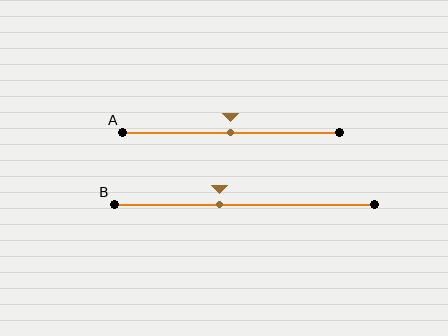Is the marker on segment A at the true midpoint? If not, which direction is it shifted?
Yes, the marker on segment A is at the true midpoint.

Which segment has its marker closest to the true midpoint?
Segment A has its marker closest to the true midpoint.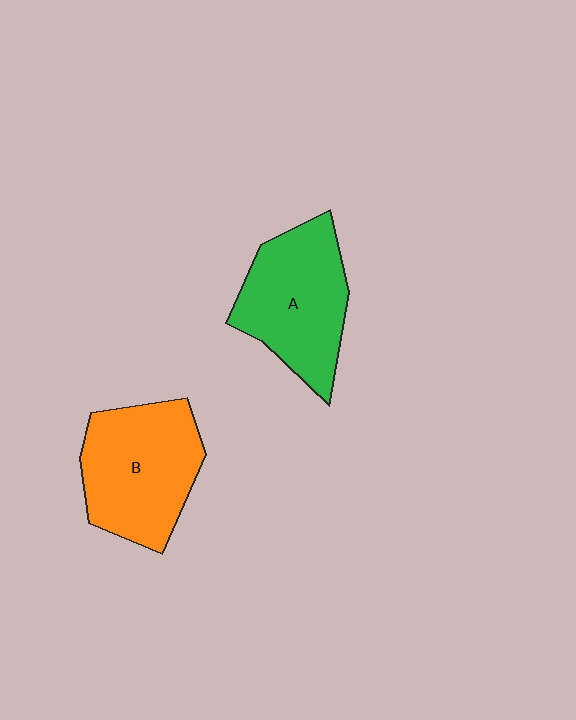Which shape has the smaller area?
Shape A (green).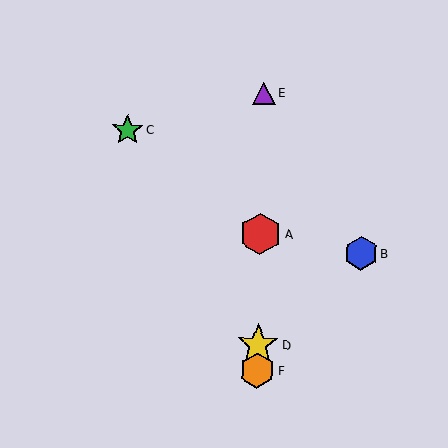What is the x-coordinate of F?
Object F is at x≈257.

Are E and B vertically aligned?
No, E is at x≈264 and B is at x≈361.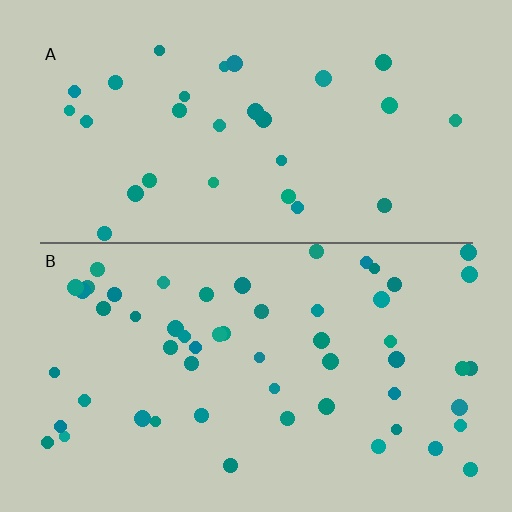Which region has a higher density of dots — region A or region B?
B (the bottom).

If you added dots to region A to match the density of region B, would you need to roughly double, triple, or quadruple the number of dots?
Approximately double.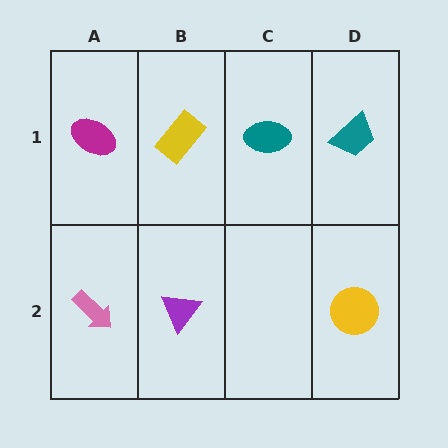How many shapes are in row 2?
3 shapes.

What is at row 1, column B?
A yellow rectangle.